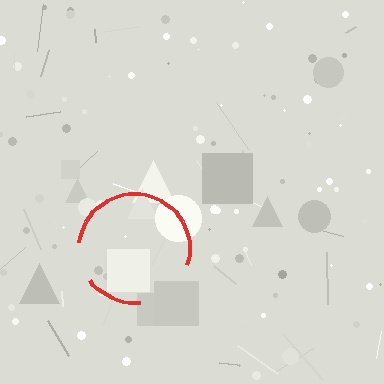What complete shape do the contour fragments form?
The contour fragments form a circle.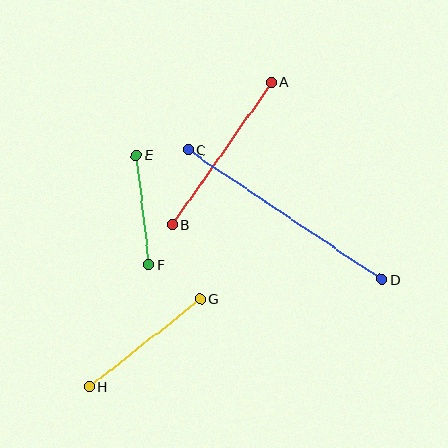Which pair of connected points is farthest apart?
Points C and D are farthest apart.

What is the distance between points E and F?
The distance is approximately 110 pixels.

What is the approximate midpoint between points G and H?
The midpoint is at approximately (145, 343) pixels.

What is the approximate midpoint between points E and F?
The midpoint is at approximately (143, 210) pixels.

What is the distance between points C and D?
The distance is approximately 233 pixels.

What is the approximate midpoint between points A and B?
The midpoint is at approximately (222, 153) pixels.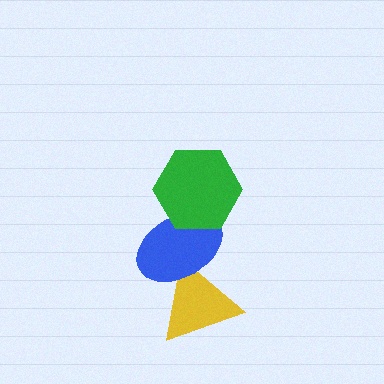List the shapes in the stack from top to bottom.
From top to bottom: the green hexagon, the blue ellipse, the yellow triangle.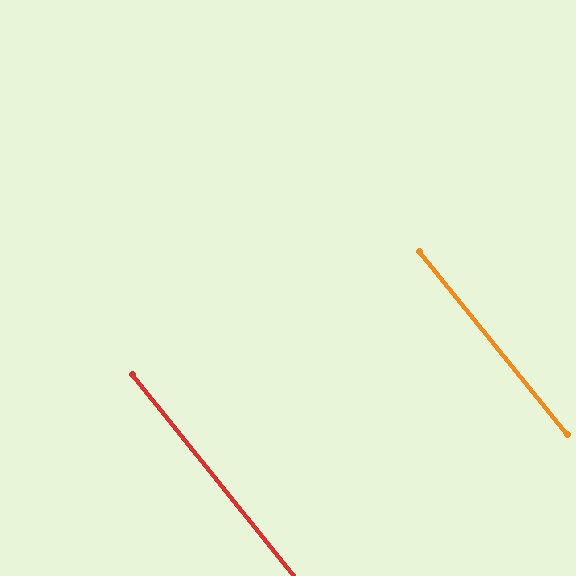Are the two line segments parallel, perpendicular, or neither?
Parallel — their directions differ by only 0.1°.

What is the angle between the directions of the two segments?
Approximately 0 degrees.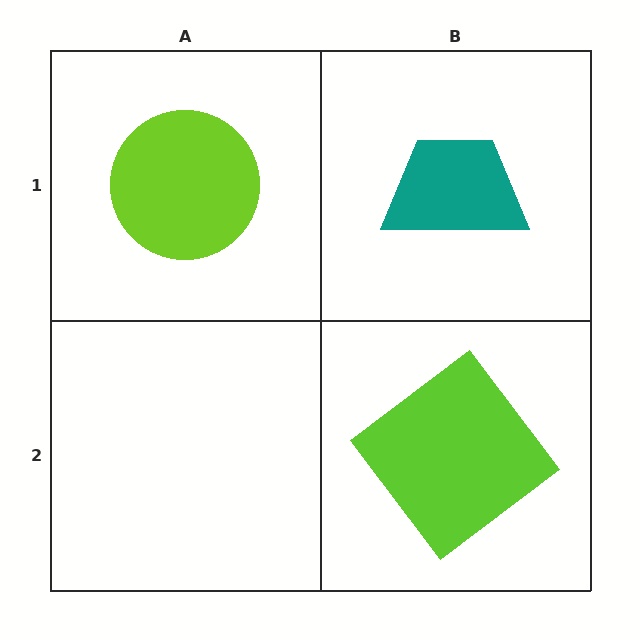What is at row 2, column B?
A lime diamond.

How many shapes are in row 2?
1 shape.